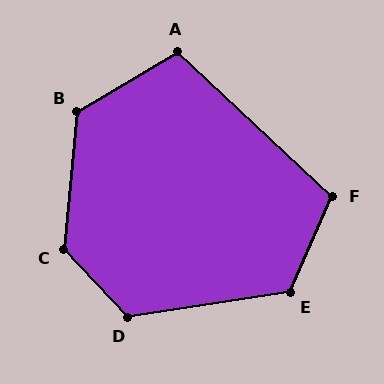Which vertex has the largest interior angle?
C, at approximately 131 degrees.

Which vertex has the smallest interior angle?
A, at approximately 107 degrees.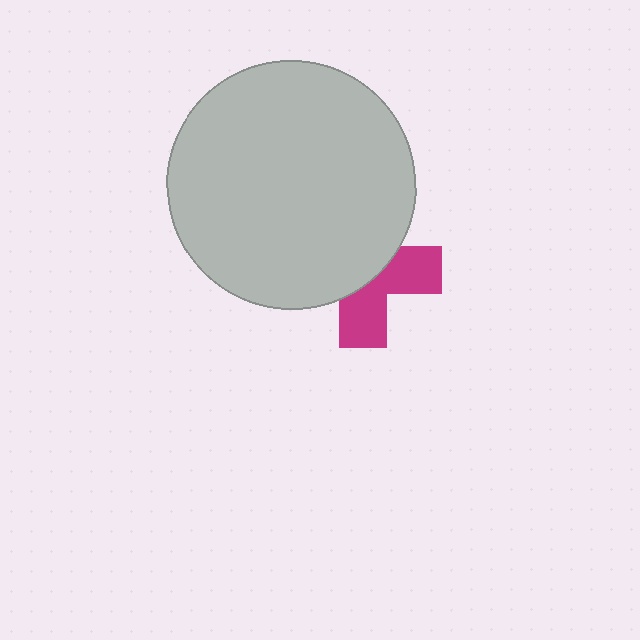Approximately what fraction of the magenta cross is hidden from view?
Roughly 58% of the magenta cross is hidden behind the light gray circle.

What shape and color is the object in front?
The object in front is a light gray circle.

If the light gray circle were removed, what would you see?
You would see the complete magenta cross.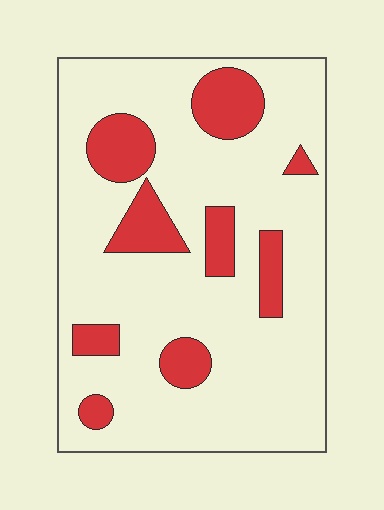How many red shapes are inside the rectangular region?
9.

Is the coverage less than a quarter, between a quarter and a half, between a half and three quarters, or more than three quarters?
Less than a quarter.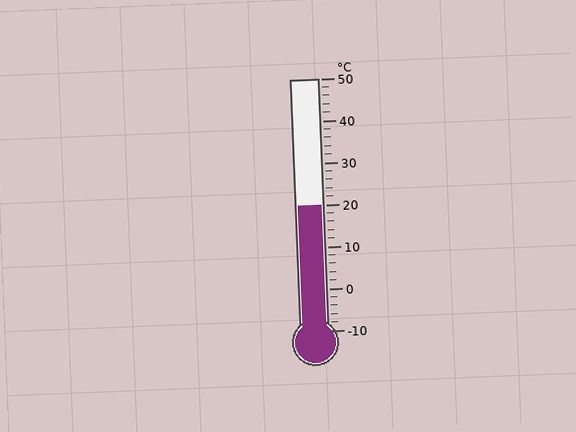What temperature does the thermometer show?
The thermometer shows approximately 20°C.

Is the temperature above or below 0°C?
The temperature is above 0°C.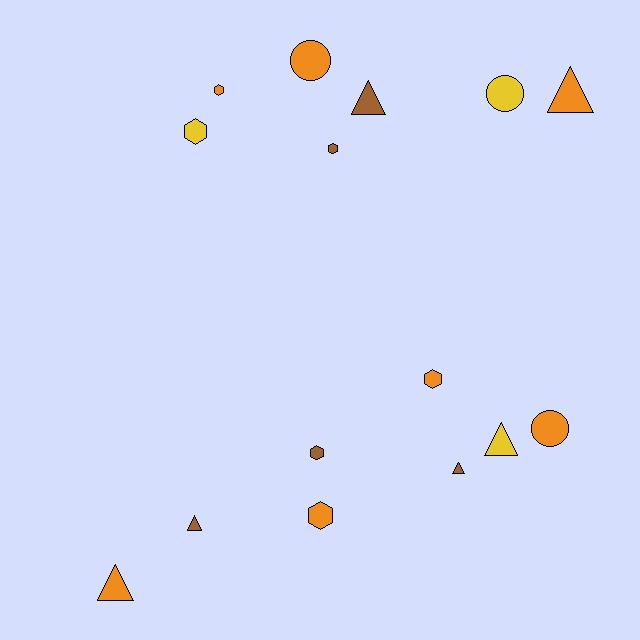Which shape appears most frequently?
Triangle, with 6 objects.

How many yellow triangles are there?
There is 1 yellow triangle.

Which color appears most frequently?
Orange, with 7 objects.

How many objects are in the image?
There are 15 objects.